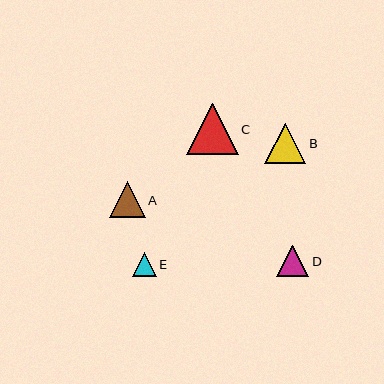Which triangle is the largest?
Triangle C is the largest with a size of approximately 51 pixels.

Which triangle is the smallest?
Triangle E is the smallest with a size of approximately 24 pixels.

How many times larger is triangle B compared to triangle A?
Triangle B is approximately 1.1 times the size of triangle A.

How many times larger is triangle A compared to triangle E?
Triangle A is approximately 1.5 times the size of triangle E.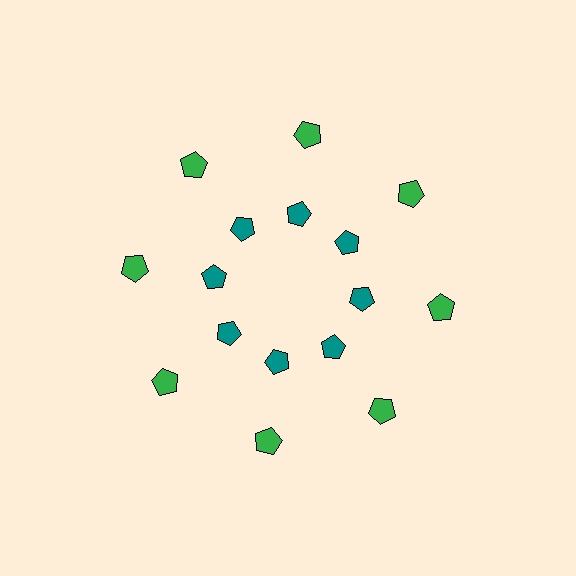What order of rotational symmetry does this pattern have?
This pattern has 8-fold rotational symmetry.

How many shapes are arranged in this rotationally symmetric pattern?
There are 16 shapes, arranged in 8 groups of 2.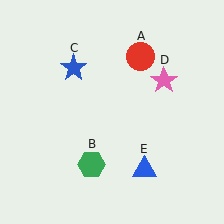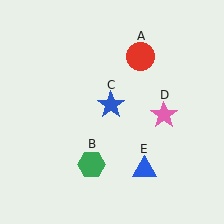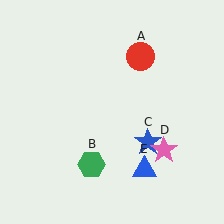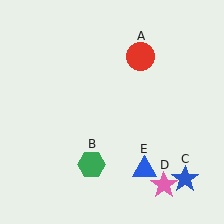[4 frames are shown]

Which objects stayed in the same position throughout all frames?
Red circle (object A) and green hexagon (object B) and blue triangle (object E) remained stationary.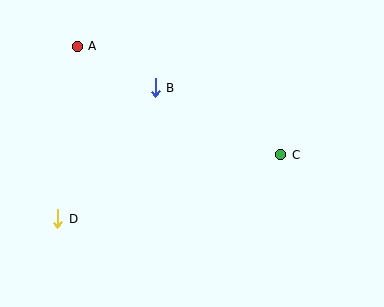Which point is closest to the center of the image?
Point B at (155, 88) is closest to the center.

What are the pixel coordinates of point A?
Point A is at (77, 46).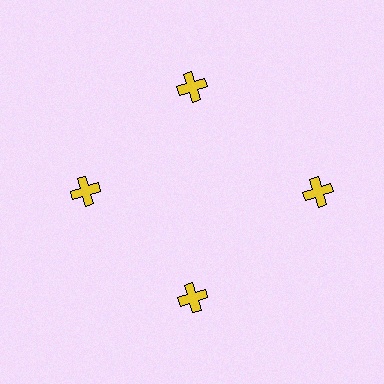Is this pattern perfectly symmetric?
No. The 4 yellow crosses are arranged in a ring, but one element near the 3 o'clock position is pushed outward from the center, breaking the 4-fold rotational symmetry.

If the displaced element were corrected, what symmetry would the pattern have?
It would have 4-fold rotational symmetry — the pattern would map onto itself every 90 degrees.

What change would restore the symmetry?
The symmetry would be restored by moving it inward, back onto the ring so that all 4 crosses sit at equal angles and equal distance from the center.